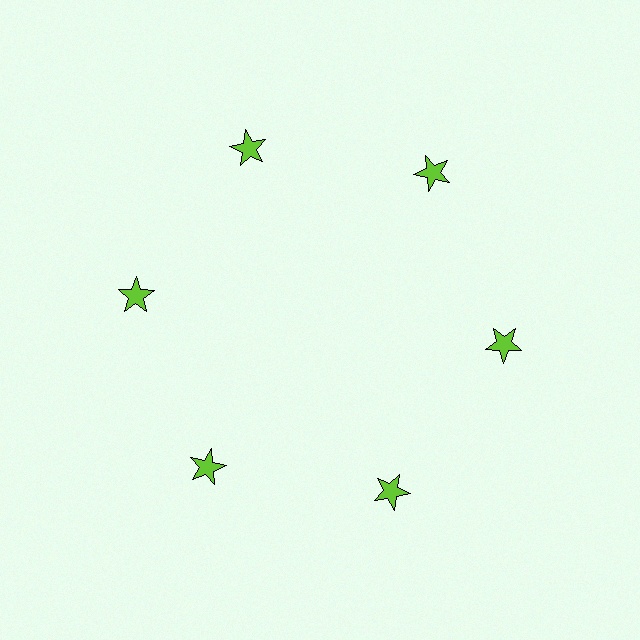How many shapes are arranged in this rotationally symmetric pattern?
There are 6 shapes, arranged in 6 groups of 1.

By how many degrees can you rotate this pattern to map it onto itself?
The pattern maps onto itself every 60 degrees of rotation.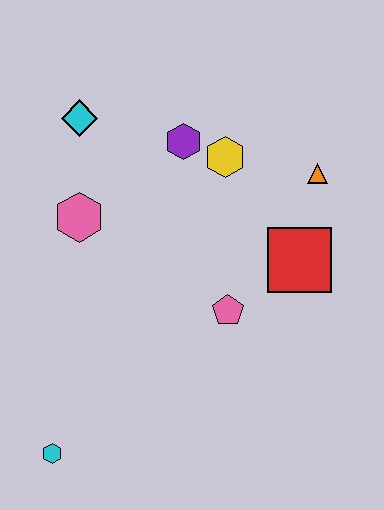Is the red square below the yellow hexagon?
Yes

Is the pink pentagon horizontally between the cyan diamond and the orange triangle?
Yes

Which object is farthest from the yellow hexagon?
The cyan hexagon is farthest from the yellow hexagon.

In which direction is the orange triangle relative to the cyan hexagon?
The orange triangle is above the cyan hexagon.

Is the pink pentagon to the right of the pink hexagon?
Yes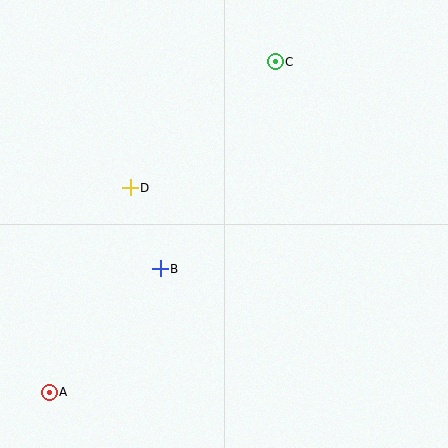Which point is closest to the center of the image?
Point B at (160, 269) is closest to the center.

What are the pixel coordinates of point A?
Point A is at (49, 392).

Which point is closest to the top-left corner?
Point D is closest to the top-left corner.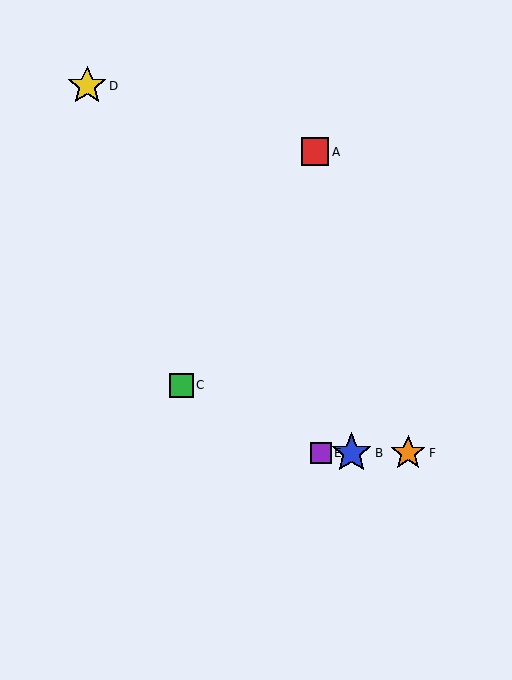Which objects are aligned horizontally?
Objects B, E, F are aligned horizontally.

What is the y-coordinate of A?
Object A is at y≈152.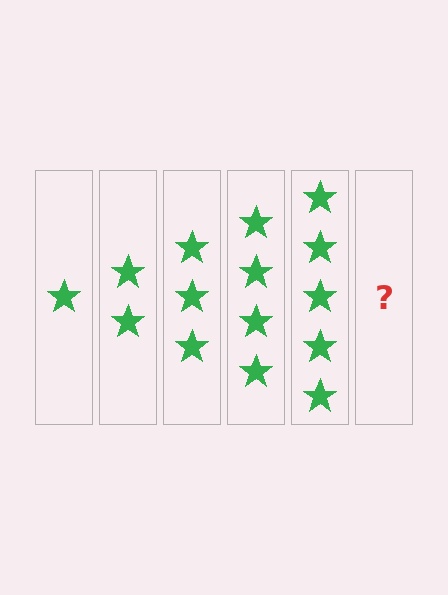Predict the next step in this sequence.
The next step is 6 stars.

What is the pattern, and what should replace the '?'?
The pattern is that each step adds one more star. The '?' should be 6 stars.